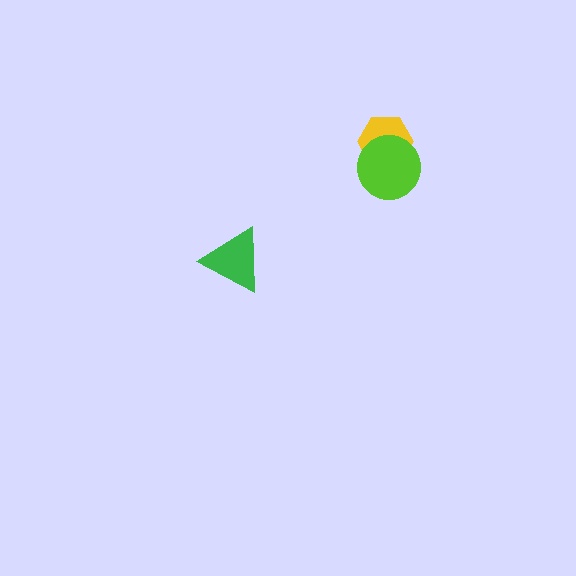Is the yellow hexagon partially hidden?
Yes, it is partially covered by another shape.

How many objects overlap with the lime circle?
1 object overlaps with the lime circle.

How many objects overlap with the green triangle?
0 objects overlap with the green triangle.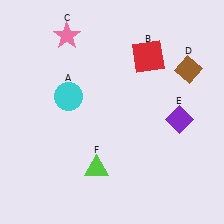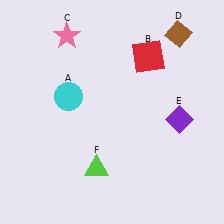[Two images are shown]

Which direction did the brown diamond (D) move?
The brown diamond (D) moved up.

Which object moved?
The brown diamond (D) moved up.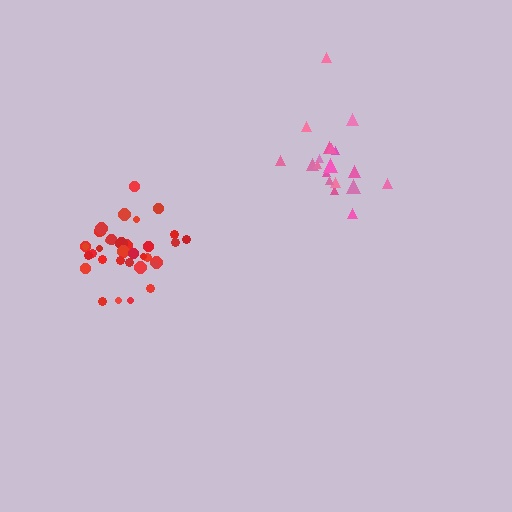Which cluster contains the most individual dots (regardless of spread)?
Red (35).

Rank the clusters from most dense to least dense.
red, pink.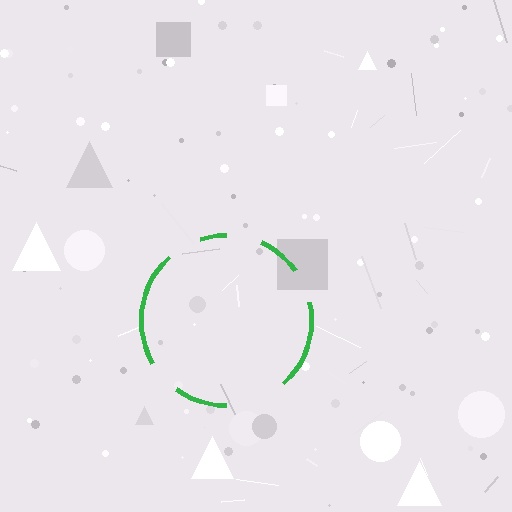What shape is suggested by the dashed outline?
The dashed outline suggests a circle.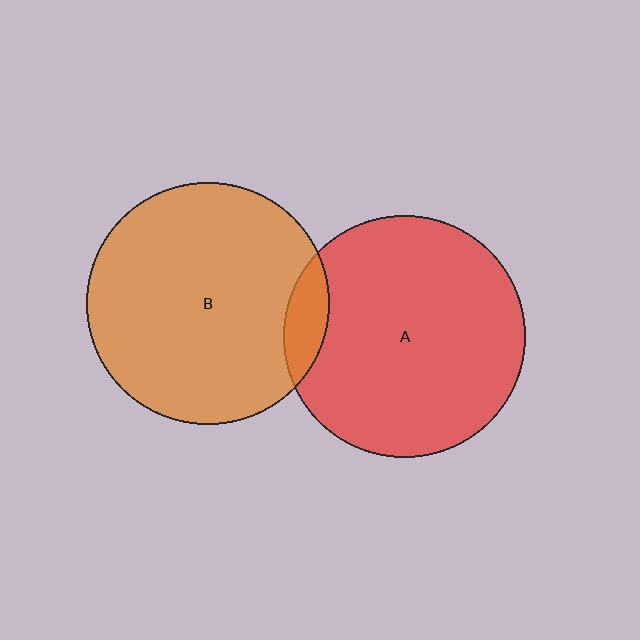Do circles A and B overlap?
Yes.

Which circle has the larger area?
Circle B (orange).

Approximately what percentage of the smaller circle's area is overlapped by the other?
Approximately 10%.